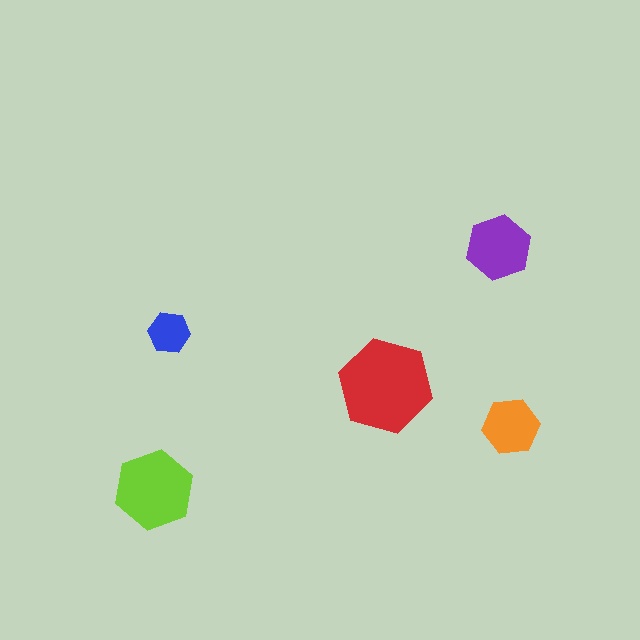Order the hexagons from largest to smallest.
the red one, the lime one, the purple one, the orange one, the blue one.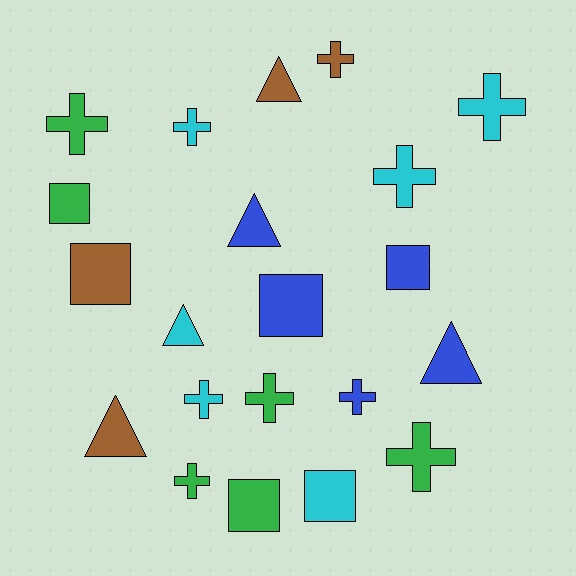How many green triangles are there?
There are no green triangles.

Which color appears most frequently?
Green, with 6 objects.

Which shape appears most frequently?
Cross, with 10 objects.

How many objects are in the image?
There are 21 objects.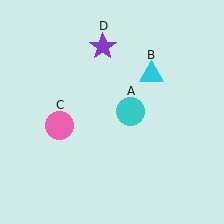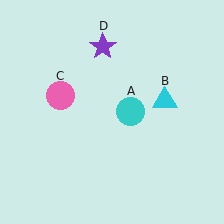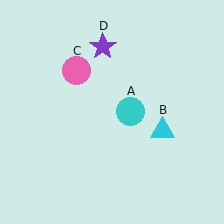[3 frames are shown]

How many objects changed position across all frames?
2 objects changed position: cyan triangle (object B), pink circle (object C).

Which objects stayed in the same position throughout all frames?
Cyan circle (object A) and purple star (object D) remained stationary.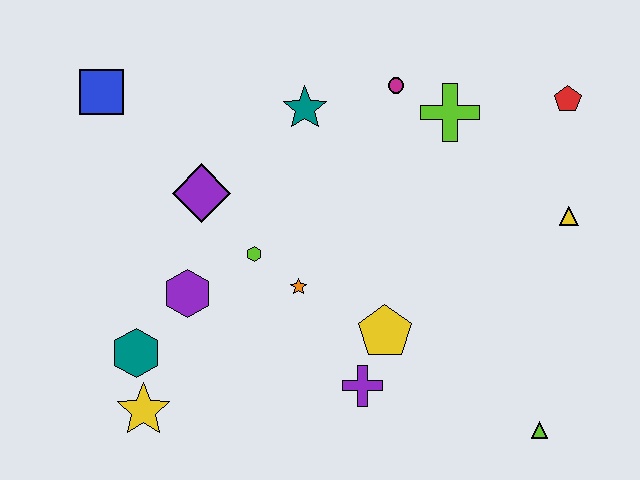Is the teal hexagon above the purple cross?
Yes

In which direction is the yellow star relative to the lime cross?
The yellow star is to the left of the lime cross.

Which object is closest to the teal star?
The magenta circle is closest to the teal star.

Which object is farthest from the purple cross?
The blue square is farthest from the purple cross.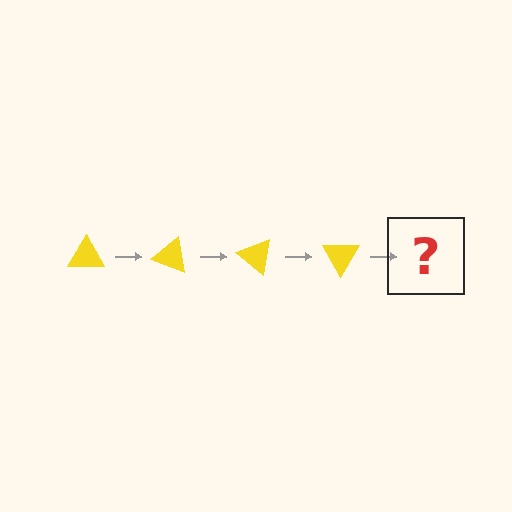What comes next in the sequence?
The next element should be a yellow triangle rotated 80 degrees.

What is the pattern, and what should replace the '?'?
The pattern is that the triangle rotates 20 degrees each step. The '?' should be a yellow triangle rotated 80 degrees.